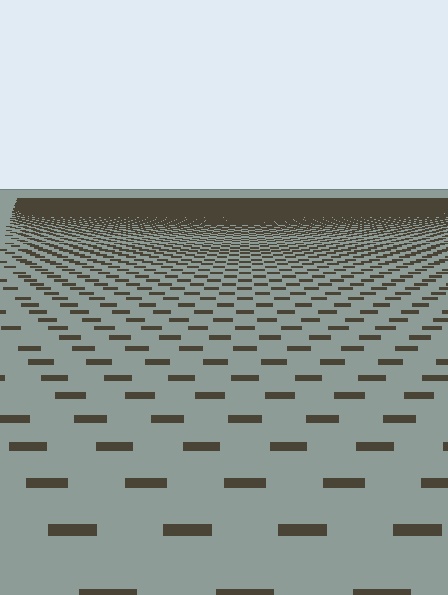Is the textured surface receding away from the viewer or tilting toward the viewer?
The surface is receding away from the viewer. Texture elements get smaller and denser toward the top.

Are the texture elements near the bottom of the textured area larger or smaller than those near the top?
Larger. Near the bottom, elements are closer to the viewer and appear at a bigger on-screen size.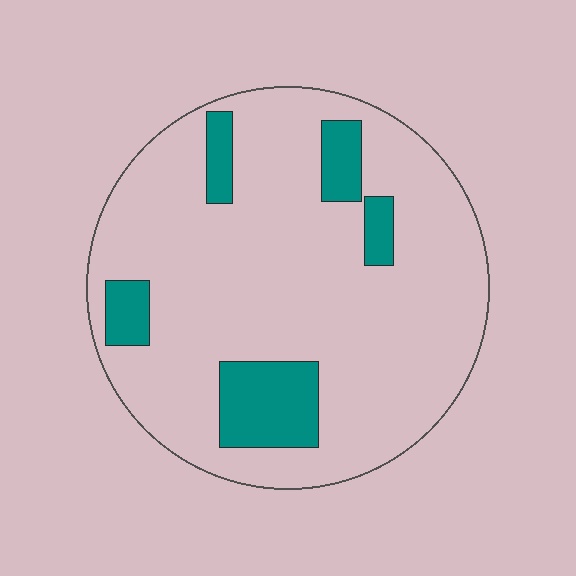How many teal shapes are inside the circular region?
5.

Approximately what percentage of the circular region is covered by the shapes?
Approximately 15%.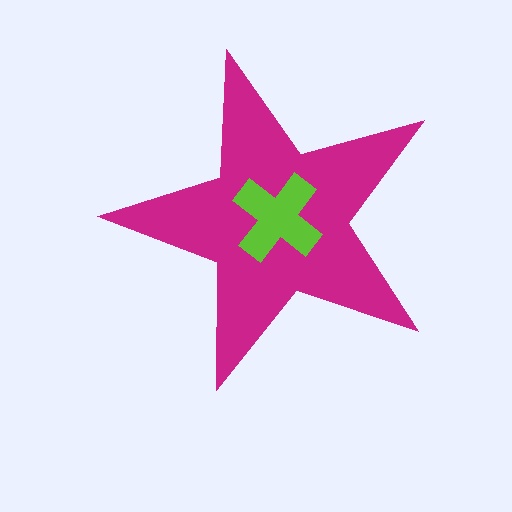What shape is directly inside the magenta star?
The lime cross.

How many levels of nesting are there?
2.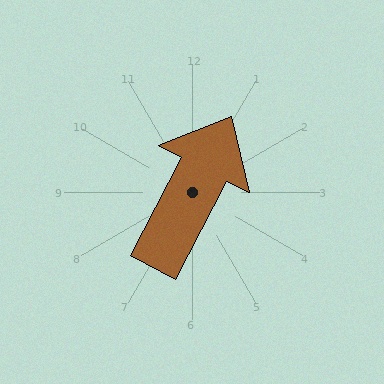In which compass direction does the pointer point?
Northeast.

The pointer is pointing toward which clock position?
Roughly 1 o'clock.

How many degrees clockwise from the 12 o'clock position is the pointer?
Approximately 28 degrees.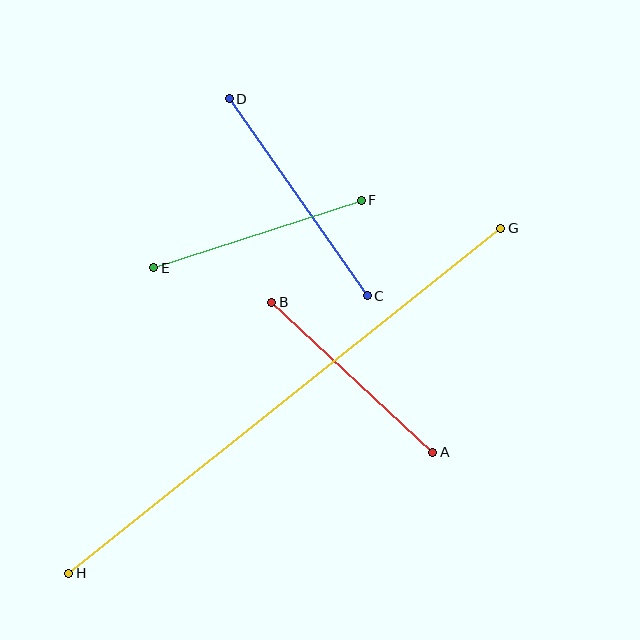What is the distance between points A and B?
The distance is approximately 220 pixels.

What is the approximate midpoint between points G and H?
The midpoint is at approximately (285, 401) pixels.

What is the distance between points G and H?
The distance is approximately 553 pixels.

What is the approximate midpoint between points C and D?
The midpoint is at approximately (298, 197) pixels.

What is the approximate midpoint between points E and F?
The midpoint is at approximately (258, 234) pixels.